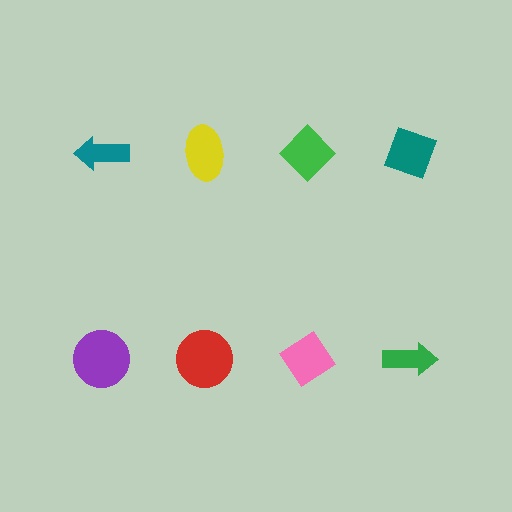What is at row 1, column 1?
A teal arrow.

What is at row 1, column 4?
A teal diamond.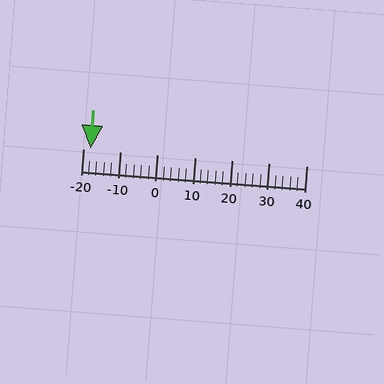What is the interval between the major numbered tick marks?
The major tick marks are spaced 10 units apart.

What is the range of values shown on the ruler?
The ruler shows values from -20 to 40.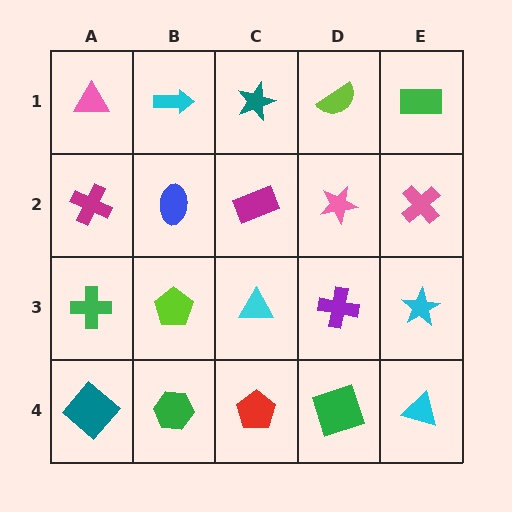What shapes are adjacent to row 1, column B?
A blue ellipse (row 2, column B), a pink triangle (row 1, column A), a teal star (row 1, column C).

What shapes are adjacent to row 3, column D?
A pink star (row 2, column D), a green square (row 4, column D), a cyan triangle (row 3, column C), a cyan star (row 3, column E).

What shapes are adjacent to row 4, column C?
A cyan triangle (row 3, column C), a green hexagon (row 4, column B), a green square (row 4, column D).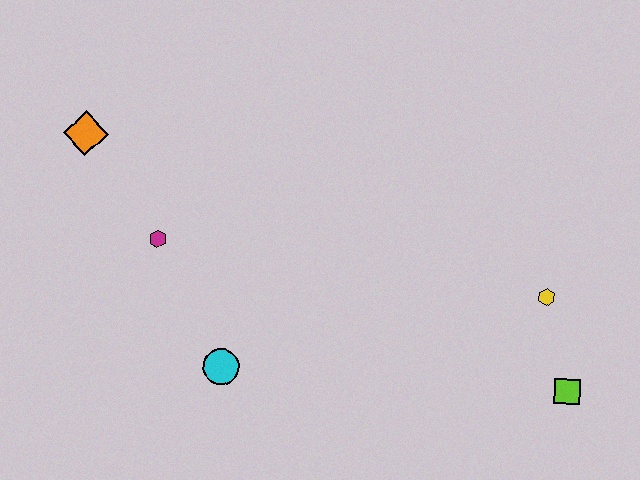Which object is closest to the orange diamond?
The magenta hexagon is closest to the orange diamond.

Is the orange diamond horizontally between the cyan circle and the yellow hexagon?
No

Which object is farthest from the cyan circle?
The lime square is farthest from the cyan circle.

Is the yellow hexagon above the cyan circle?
Yes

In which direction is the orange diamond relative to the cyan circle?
The orange diamond is above the cyan circle.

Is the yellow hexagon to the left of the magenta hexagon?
No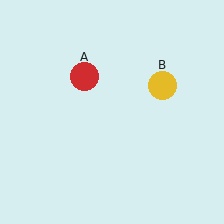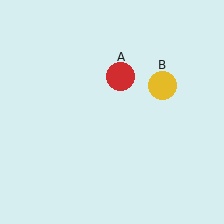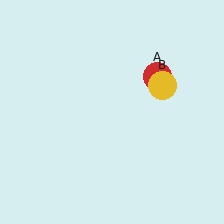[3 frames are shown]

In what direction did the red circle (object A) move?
The red circle (object A) moved right.